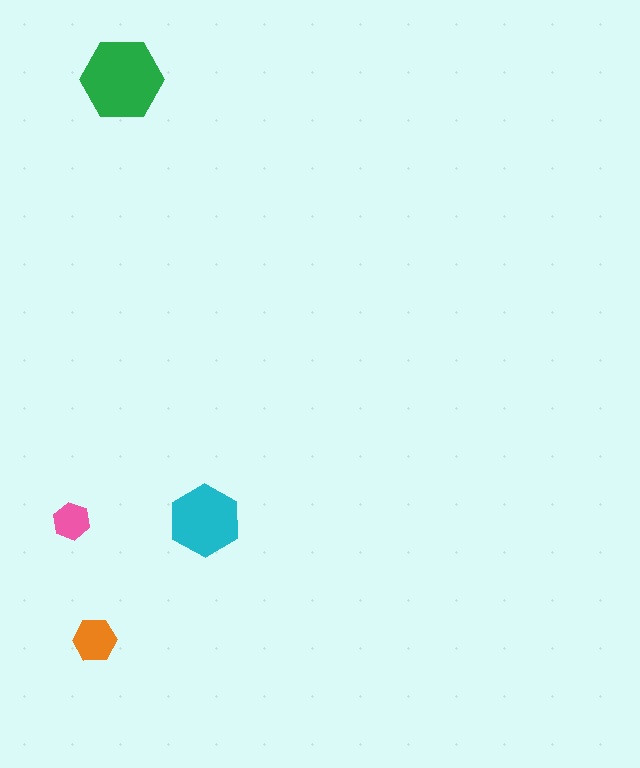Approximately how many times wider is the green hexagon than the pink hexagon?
About 2 times wider.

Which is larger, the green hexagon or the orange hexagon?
The green one.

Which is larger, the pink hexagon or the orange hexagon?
The orange one.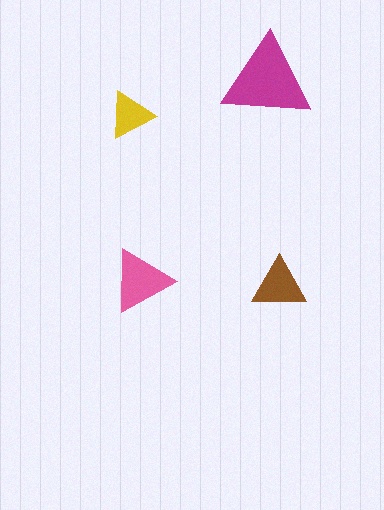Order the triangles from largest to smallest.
the magenta one, the pink one, the brown one, the yellow one.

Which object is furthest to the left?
The yellow triangle is leftmost.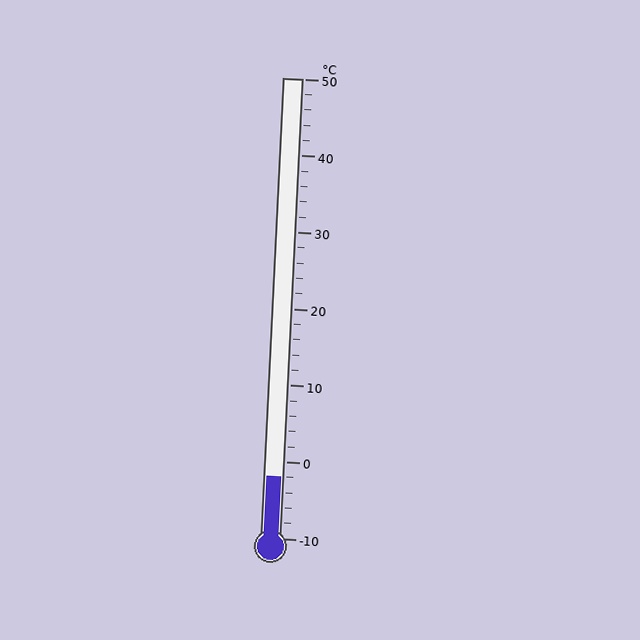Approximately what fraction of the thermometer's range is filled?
The thermometer is filled to approximately 15% of its range.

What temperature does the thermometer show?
The thermometer shows approximately -2°C.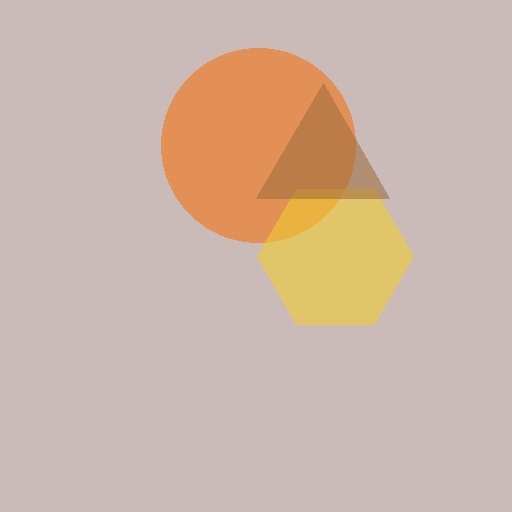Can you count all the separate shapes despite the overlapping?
Yes, there are 3 separate shapes.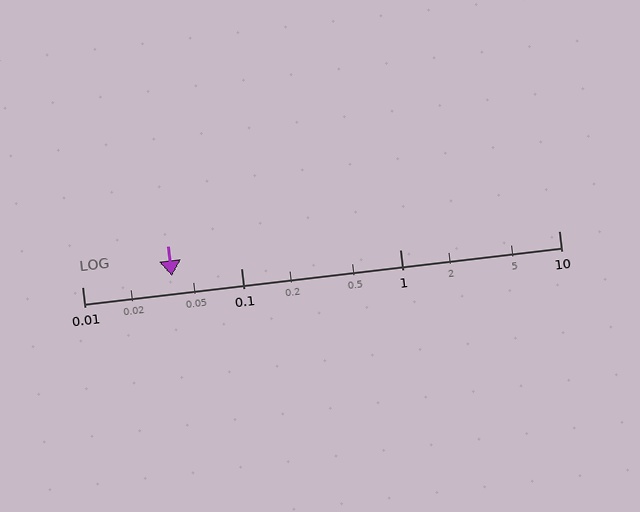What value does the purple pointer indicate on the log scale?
The pointer indicates approximately 0.037.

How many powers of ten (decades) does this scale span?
The scale spans 3 decades, from 0.01 to 10.